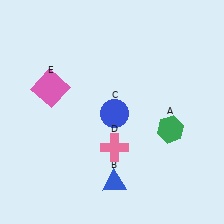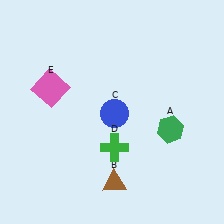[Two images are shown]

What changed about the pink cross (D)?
In Image 1, D is pink. In Image 2, it changed to green.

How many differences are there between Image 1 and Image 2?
There are 2 differences between the two images.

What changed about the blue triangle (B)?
In Image 1, B is blue. In Image 2, it changed to brown.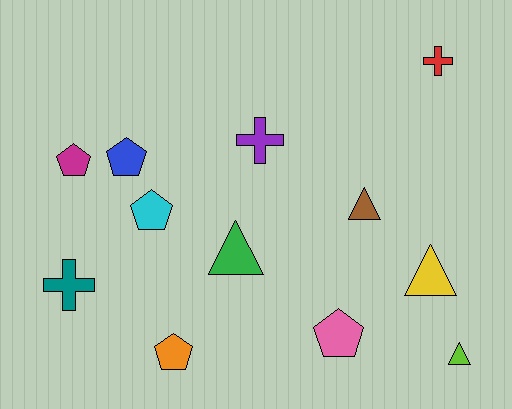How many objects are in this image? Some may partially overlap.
There are 12 objects.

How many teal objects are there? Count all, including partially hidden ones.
There is 1 teal object.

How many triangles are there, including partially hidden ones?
There are 4 triangles.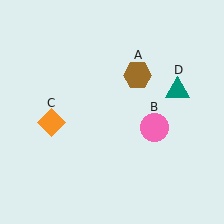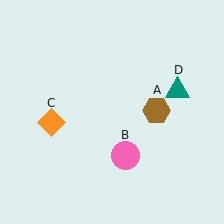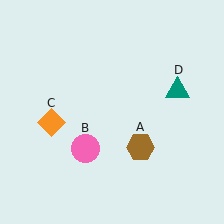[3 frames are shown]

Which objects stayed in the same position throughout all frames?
Orange diamond (object C) and teal triangle (object D) remained stationary.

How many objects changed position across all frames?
2 objects changed position: brown hexagon (object A), pink circle (object B).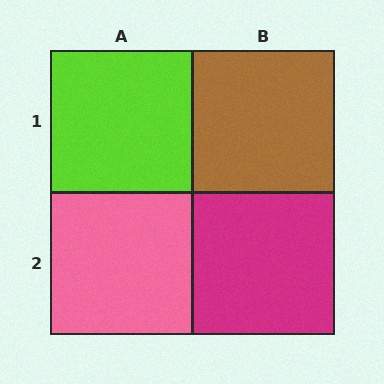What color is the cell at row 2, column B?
Magenta.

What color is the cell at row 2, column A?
Pink.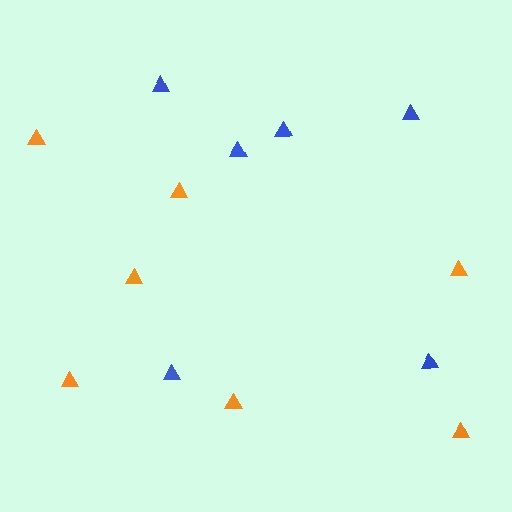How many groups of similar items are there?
There are 2 groups: one group of blue triangles (6) and one group of orange triangles (7).